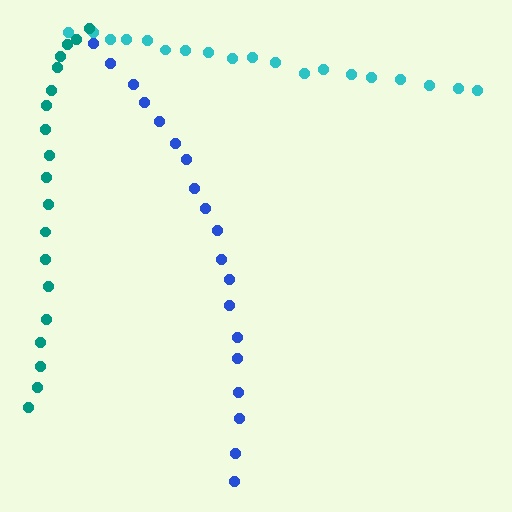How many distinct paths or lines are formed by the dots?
There are 3 distinct paths.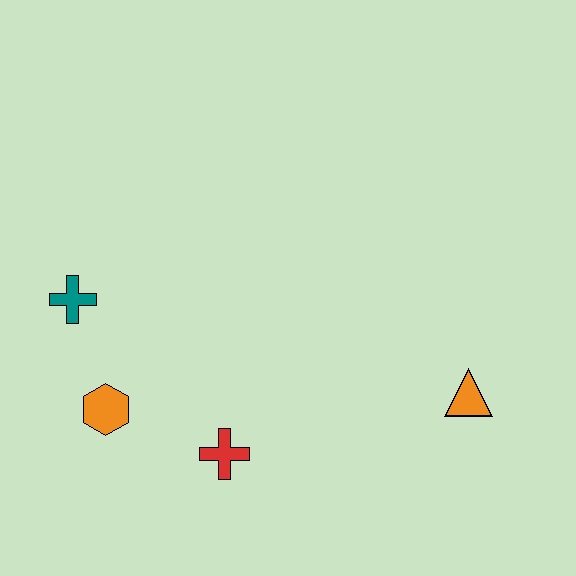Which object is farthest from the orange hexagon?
The orange triangle is farthest from the orange hexagon.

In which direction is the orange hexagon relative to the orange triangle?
The orange hexagon is to the left of the orange triangle.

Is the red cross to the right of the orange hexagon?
Yes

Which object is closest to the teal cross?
The orange hexagon is closest to the teal cross.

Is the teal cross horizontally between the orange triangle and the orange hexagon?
No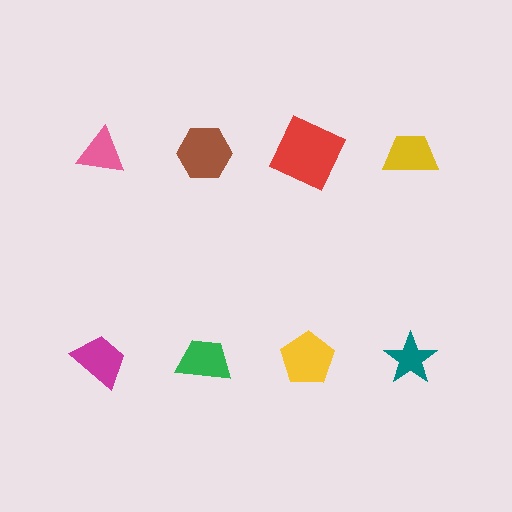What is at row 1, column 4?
A yellow trapezoid.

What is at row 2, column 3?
A yellow pentagon.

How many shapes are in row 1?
4 shapes.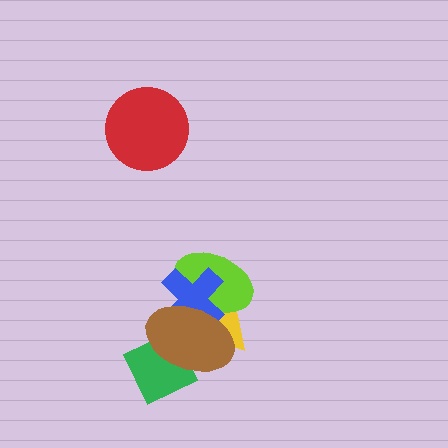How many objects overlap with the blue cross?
3 objects overlap with the blue cross.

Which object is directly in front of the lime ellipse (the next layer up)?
The blue cross is directly in front of the lime ellipse.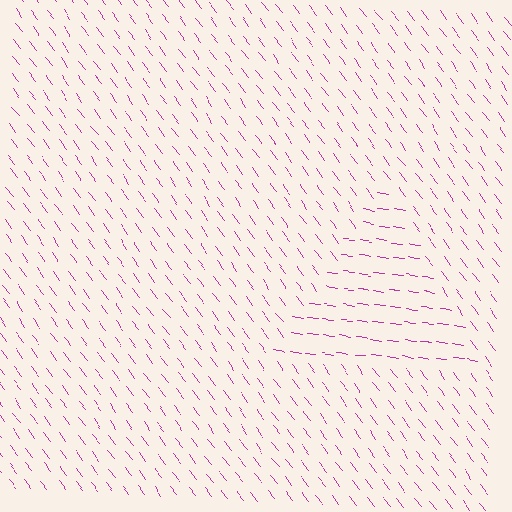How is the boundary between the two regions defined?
The boundary is defined purely by a change in line orientation (approximately 45 degrees difference). All lines are the same color and thickness.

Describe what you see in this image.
The image is filled with small magenta line segments. A triangle region in the image has lines oriented differently from the surrounding lines, creating a visible texture boundary.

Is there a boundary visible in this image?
Yes, there is a texture boundary formed by a change in line orientation.